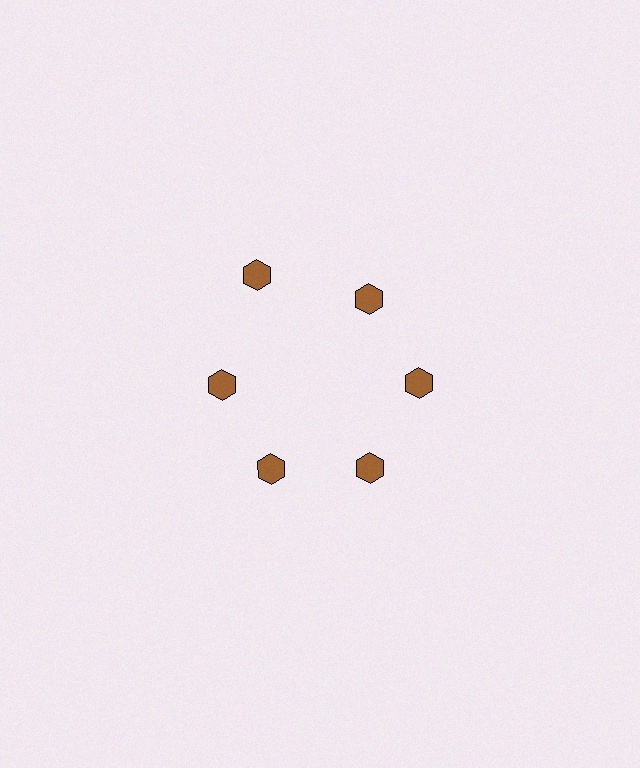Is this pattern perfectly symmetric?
No. The 6 brown hexagons are arranged in a ring, but one element near the 11 o'clock position is pushed outward from the center, breaking the 6-fold rotational symmetry.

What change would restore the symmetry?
The symmetry would be restored by moving it inward, back onto the ring so that all 6 hexagons sit at equal angles and equal distance from the center.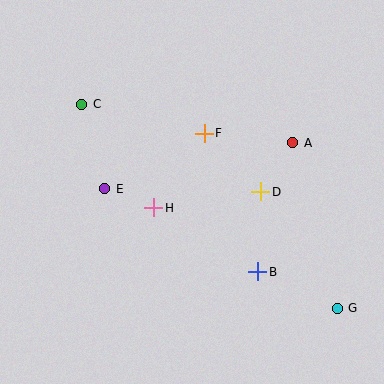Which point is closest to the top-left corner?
Point C is closest to the top-left corner.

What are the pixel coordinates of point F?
Point F is at (204, 133).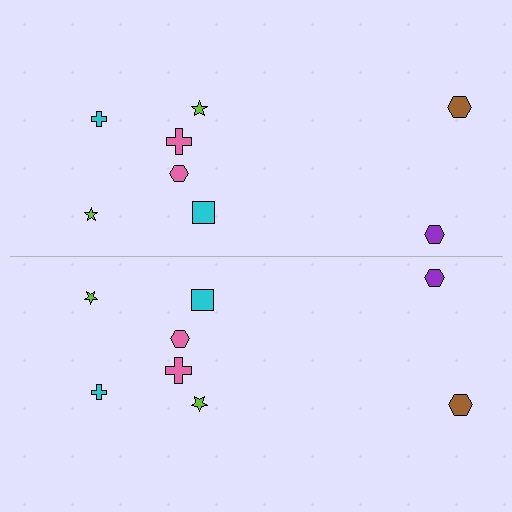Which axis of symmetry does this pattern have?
The pattern has a horizontal axis of symmetry running through the center of the image.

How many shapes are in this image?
There are 16 shapes in this image.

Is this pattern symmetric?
Yes, this pattern has bilateral (reflection) symmetry.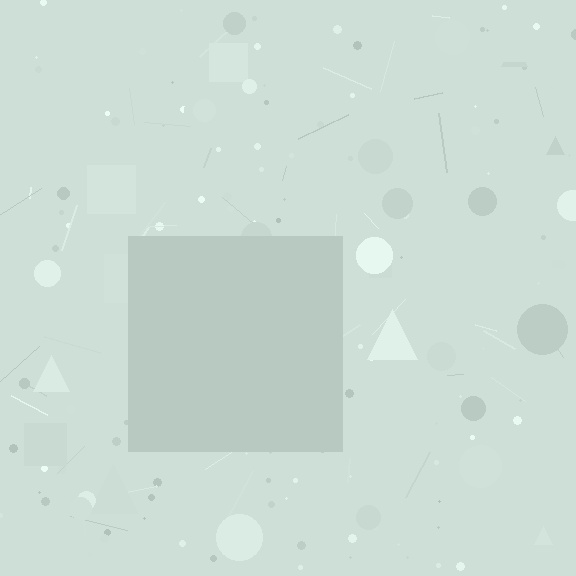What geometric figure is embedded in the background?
A square is embedded in the background.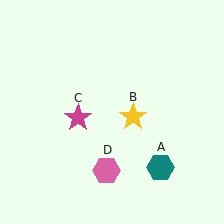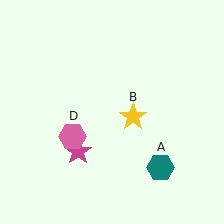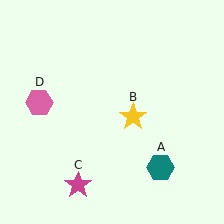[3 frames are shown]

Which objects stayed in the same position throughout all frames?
Teal hexagon (object A) and yellow star (object B) remained stationary.